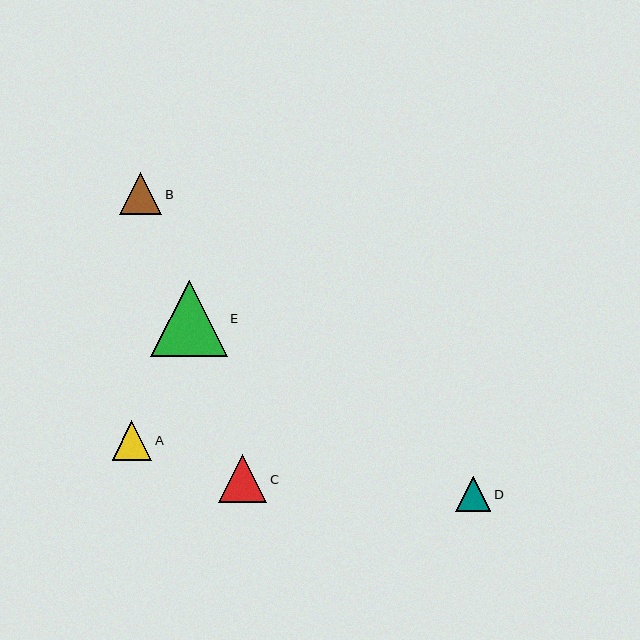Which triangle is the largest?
Triangle E is the largest with a size of approximately 77 pixels.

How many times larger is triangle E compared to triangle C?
Triangle E is approximately 1.6 times the size of triangle C.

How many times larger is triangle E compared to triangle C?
Triangle E is approximately 1.6 times the size of triangle C.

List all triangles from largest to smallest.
From largest to smallest: E, C, B, A, D.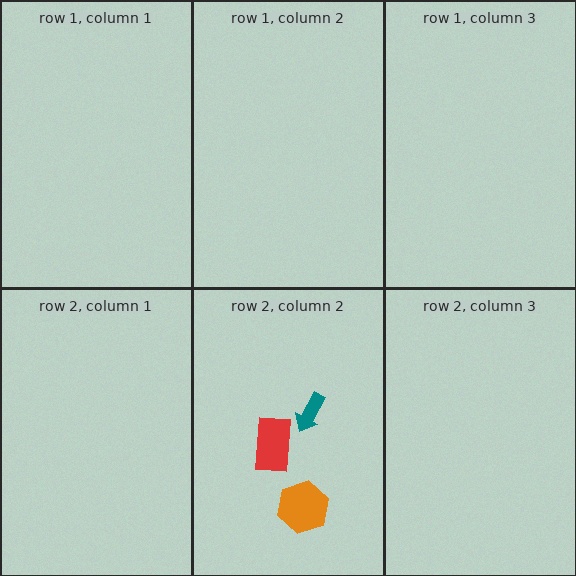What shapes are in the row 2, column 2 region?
The teal arrow, the orange hexagon, the red rectangle.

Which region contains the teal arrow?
The row 2, column 2 region.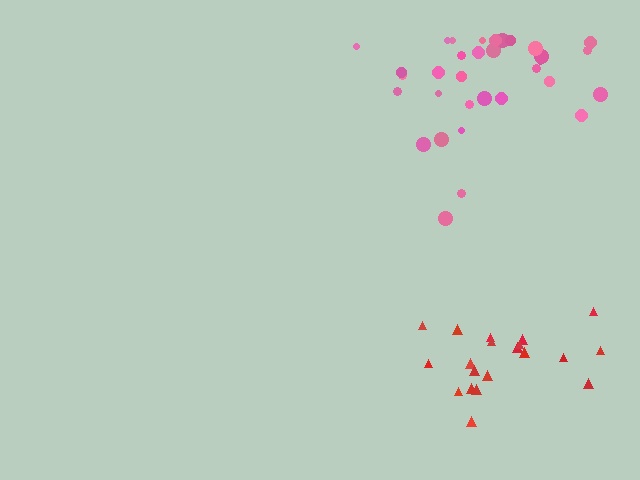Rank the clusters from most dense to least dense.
pink, red.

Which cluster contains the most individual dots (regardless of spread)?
Pink (33).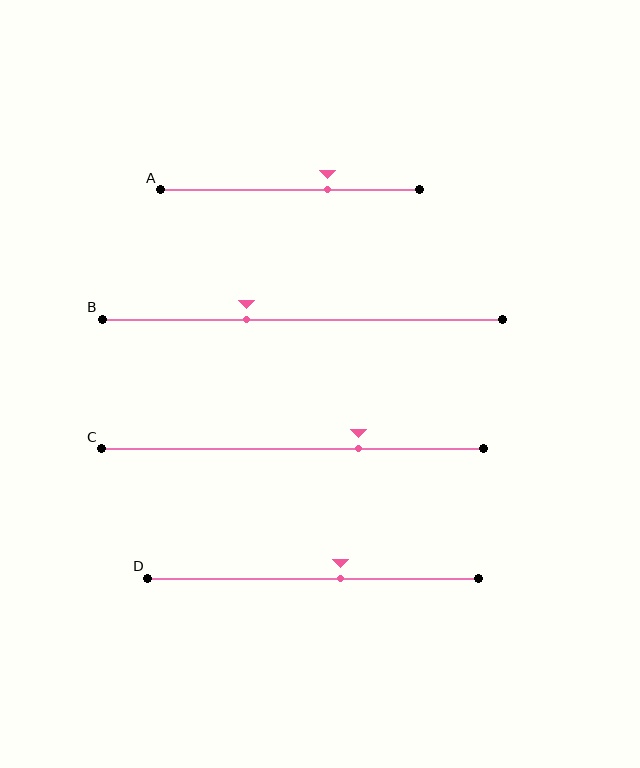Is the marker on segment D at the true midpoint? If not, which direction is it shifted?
No, the marker on segment D is shifted to the right by about 8% of the segment length.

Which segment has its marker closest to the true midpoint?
Segment D has its marker closest to the true midpoint.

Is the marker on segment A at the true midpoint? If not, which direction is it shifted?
No, the marker on segment A is shifted to the right by about 15% of the segment length.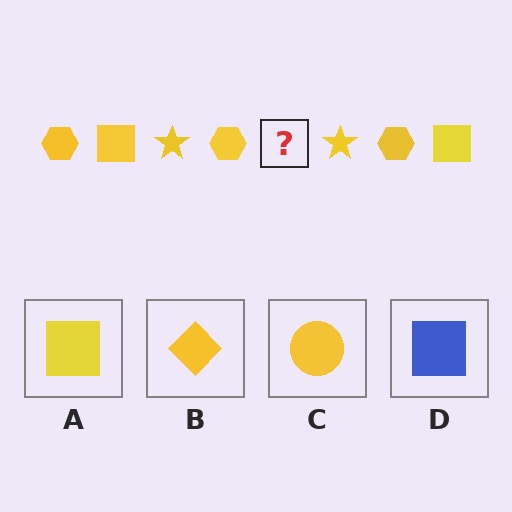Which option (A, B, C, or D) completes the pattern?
A.